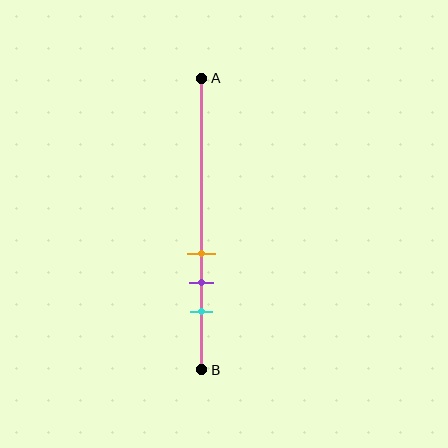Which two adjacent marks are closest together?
The orange and purple marks are the closest adjacent pair.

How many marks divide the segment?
There are 3 marks dividing the segment.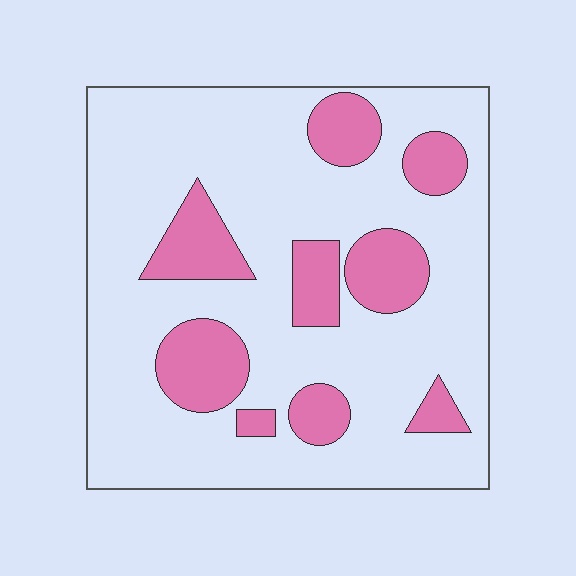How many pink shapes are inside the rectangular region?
9.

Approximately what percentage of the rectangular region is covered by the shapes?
Approximately 25%.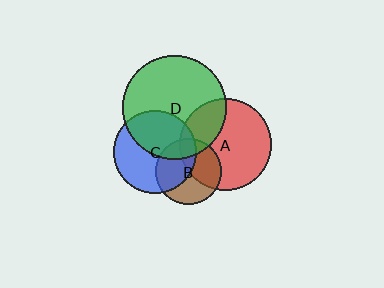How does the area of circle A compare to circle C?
Approximately 1.2 times.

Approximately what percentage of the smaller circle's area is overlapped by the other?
Approximately 30%.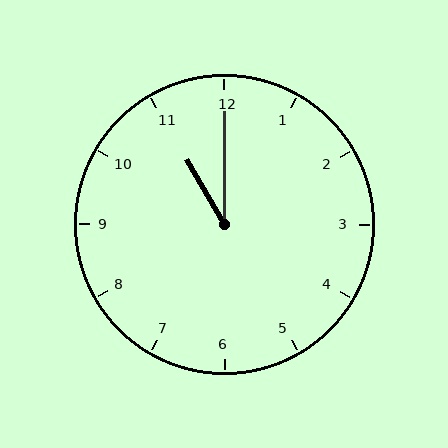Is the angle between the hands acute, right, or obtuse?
It is acute.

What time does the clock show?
11:00.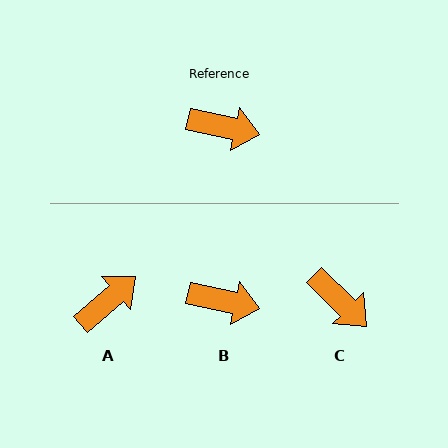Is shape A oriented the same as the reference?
No, it is off by about 53 degrees.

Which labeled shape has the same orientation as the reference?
B.